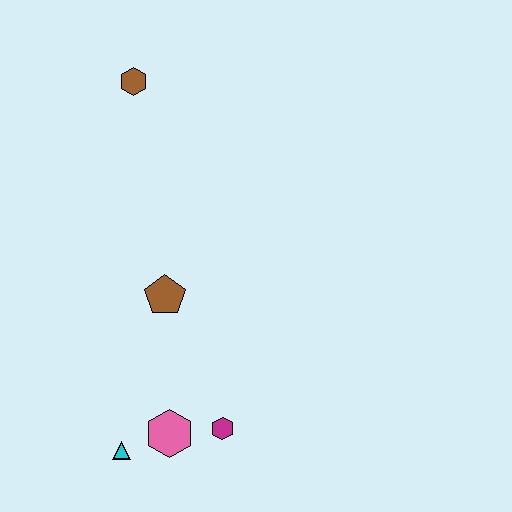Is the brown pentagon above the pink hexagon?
Yes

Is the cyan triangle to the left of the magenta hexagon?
Yes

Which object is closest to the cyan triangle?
The pink hexagon is closest to the cyan triangle.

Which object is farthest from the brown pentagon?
The brown hexagon is farthest from the brown pentagon.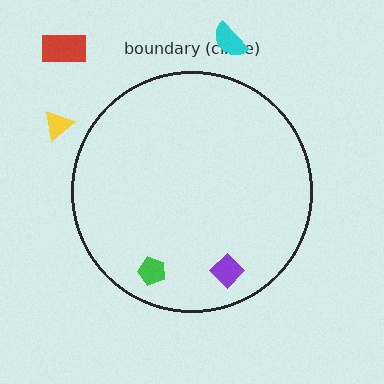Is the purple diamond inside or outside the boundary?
Inside.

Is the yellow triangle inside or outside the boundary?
Outside.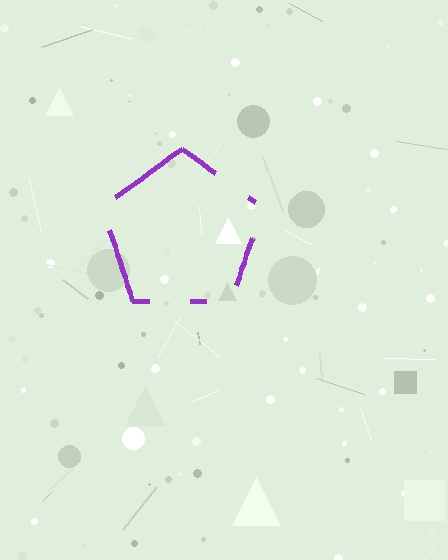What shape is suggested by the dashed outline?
The dashed outline suggests a pentagon.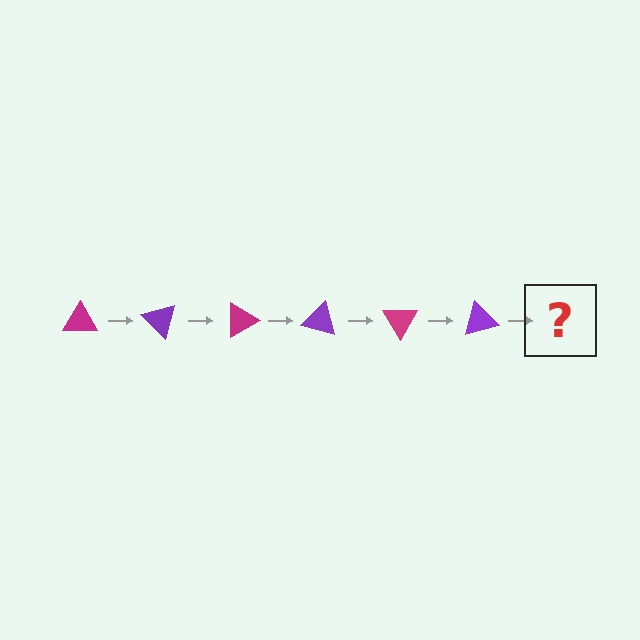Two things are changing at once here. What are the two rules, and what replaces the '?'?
The two rules are that it rotates 45 degrees each step and the color cycles through magenta and purple. The '?' should be a magenta triangle, rotated 270 degrees from the start.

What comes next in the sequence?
The next element should be a magenta triangle, rotated 270 degrees from the start.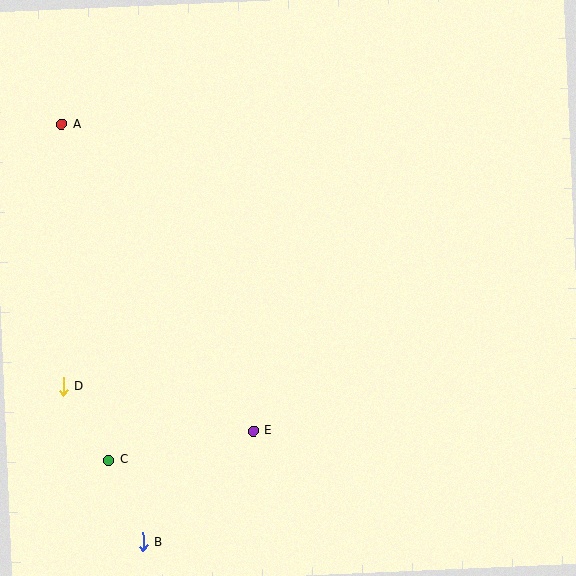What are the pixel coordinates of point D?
Point D is at (63, 387).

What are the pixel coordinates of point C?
Point C is at (109, 460).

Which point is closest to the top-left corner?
Point A is closest to the top-left corner.